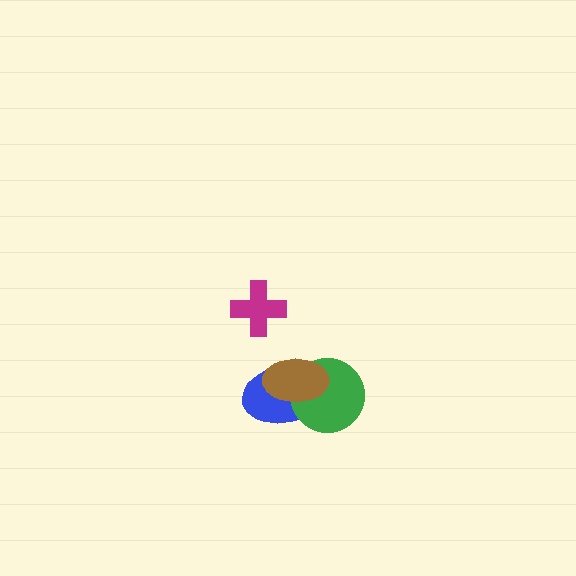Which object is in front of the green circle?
The brown ellipse is in front of the green circle.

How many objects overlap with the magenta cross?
0 objects overlap with the magenta cross.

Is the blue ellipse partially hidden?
Yes, it is partially covered by another shape.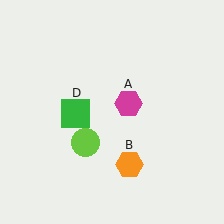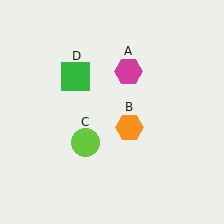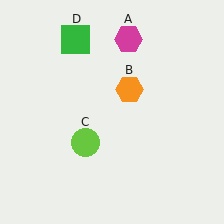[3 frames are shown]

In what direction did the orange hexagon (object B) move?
The orange hexagon (object B) moved up.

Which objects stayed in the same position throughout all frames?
Lime circle (object C) remained stationary.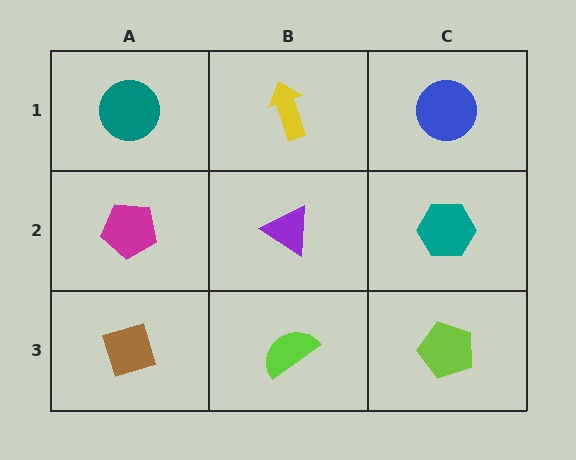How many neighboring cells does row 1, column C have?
2.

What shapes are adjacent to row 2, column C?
A blue circle (row 1, column C), a lime pentagon (row 3, column C), a purple triangle (row 2, column B).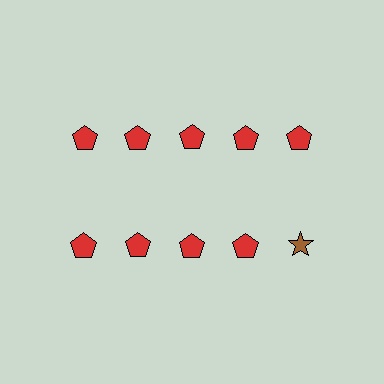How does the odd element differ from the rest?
It differs in both color (brown instead of red) and shape (star instead of pentagon).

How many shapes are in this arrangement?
There are 10 shapes arranged in a grid pattern.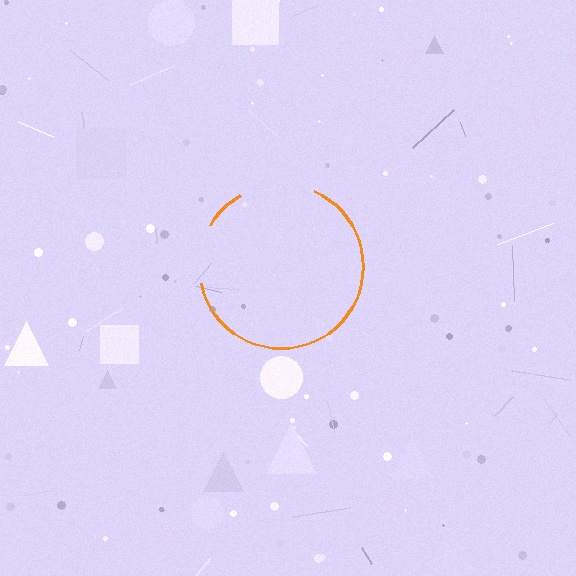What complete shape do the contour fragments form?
The contour fragments form a circle.